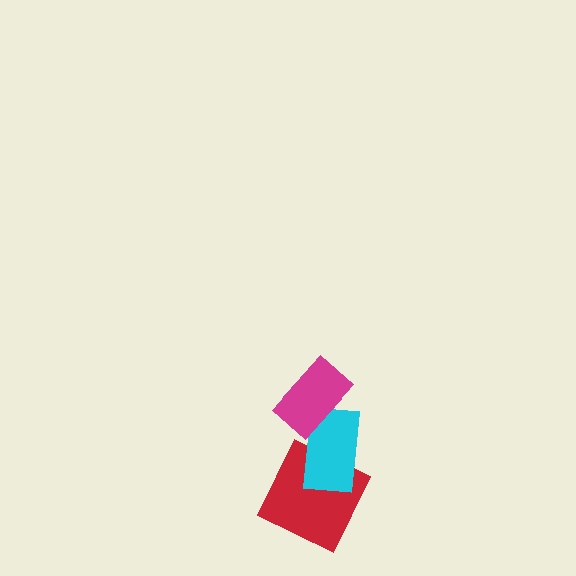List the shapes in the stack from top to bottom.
From top to bottom: the magenta rectangle, the cyan rectangle, the red square.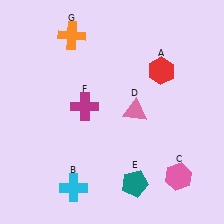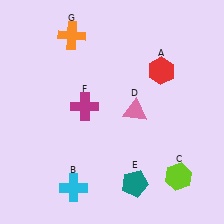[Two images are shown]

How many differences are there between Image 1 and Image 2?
There is 1 difference between the two images.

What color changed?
The hexagon (C) changed from pink in Image 1 to lime in Image 2.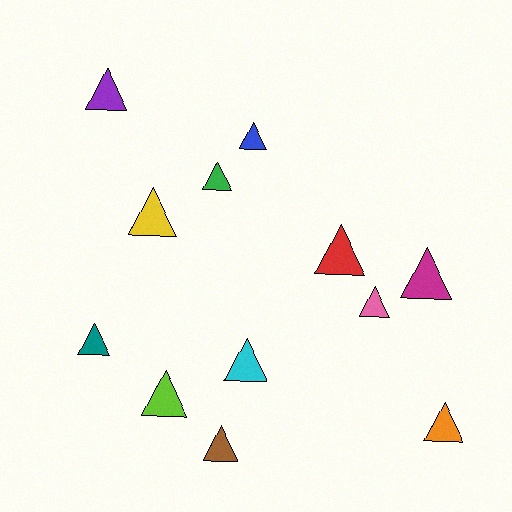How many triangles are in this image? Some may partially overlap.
There are 12 triangles.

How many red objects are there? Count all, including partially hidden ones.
There is 1 red object.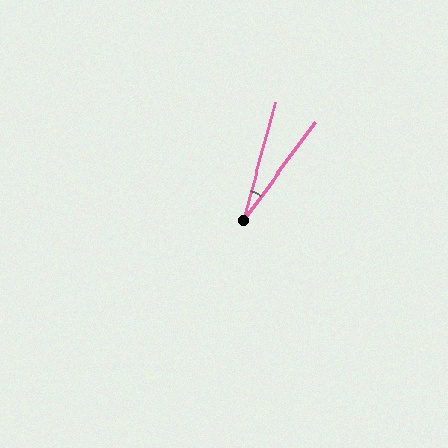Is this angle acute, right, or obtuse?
It is acute.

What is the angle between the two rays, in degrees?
Approximately 21 degrees.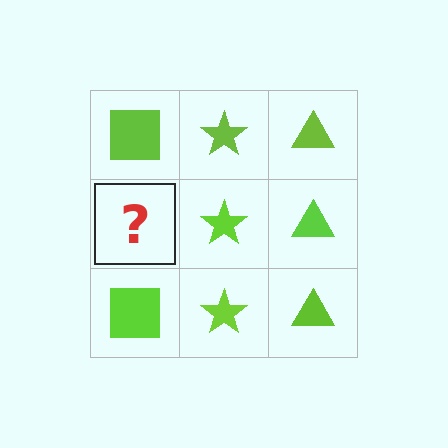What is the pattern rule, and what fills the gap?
The rule is that each column has a consistent shape. The gap should be filled with a lime square.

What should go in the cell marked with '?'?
The missing cell should contain a lime square.